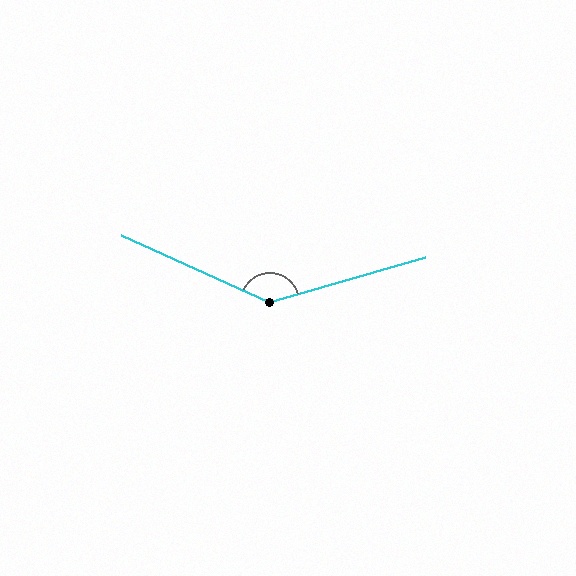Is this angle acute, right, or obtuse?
It is obtuse.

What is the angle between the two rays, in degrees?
Approximately 140 degrees.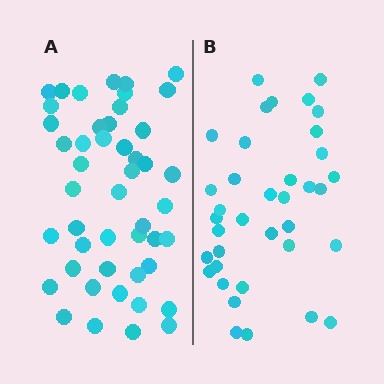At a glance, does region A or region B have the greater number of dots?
Region A (the left region) has more dots.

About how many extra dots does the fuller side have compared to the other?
Region A has roughly 10 or so more dots than region B.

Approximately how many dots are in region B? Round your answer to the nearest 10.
About 40 dots. (The exact count is 37, which rounds to 40.)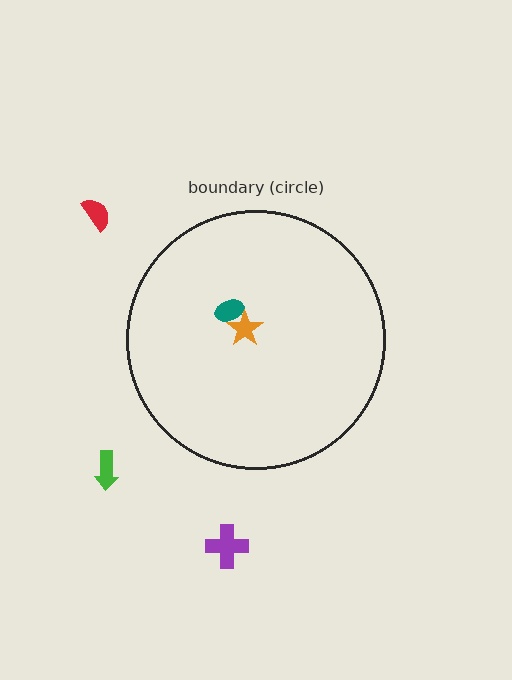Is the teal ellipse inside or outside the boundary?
Inside.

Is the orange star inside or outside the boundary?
Inside.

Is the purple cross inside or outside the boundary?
Outside.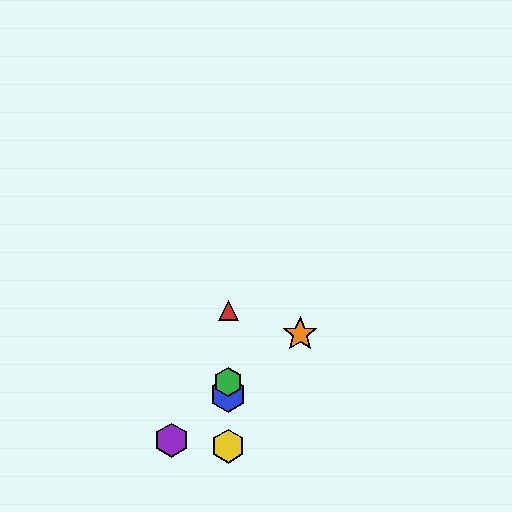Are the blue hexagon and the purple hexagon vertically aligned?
No, the blue hexagon is at x≈228 and the purple hexagon is at x≈172.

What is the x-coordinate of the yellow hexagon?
The yellow hexagon is at x≈228.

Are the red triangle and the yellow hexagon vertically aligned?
Yes, both are at x≈228.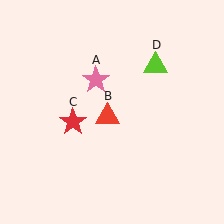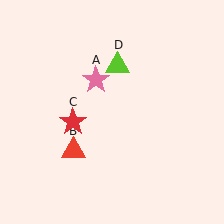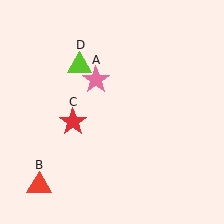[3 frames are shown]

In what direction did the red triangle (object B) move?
The red triangle (object B) moved down and to the left.